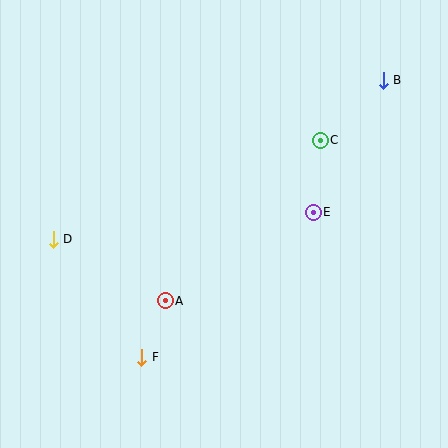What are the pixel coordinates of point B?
Point B is at (383, 80).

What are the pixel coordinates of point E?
Point E is at (313, 212).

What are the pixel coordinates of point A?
Point A is at (165, 301).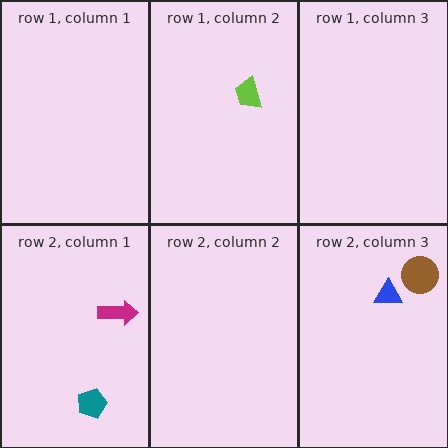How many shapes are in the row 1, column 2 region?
1.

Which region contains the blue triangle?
The row 2, column 3 region.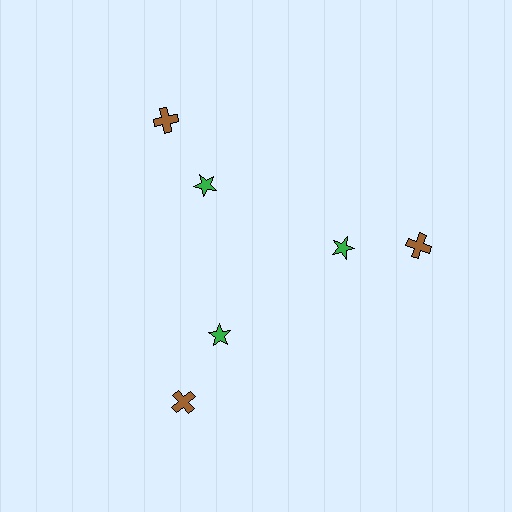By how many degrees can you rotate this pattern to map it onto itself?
The pattern maps onto itself every 120 degrees of rotation.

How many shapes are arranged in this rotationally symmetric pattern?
There are 6 shapes, arranged in 3 groups of 2.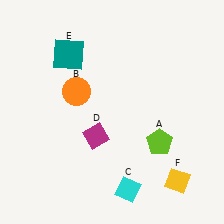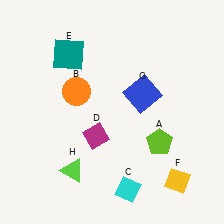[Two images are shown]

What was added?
A blue square (G), a lime triangle (H) were added in Image 2.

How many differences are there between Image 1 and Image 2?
There are 2 differences between the two images.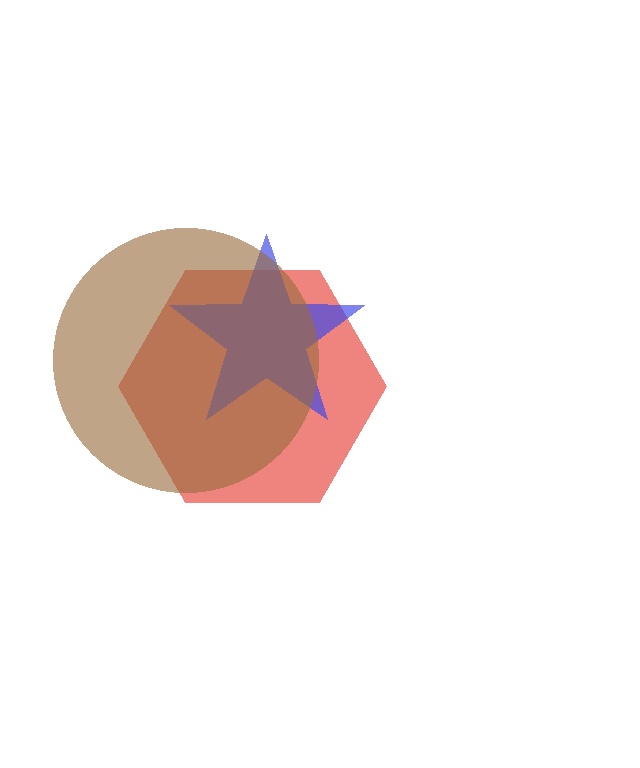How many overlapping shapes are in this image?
There are 3 overlapping shapes in the image.